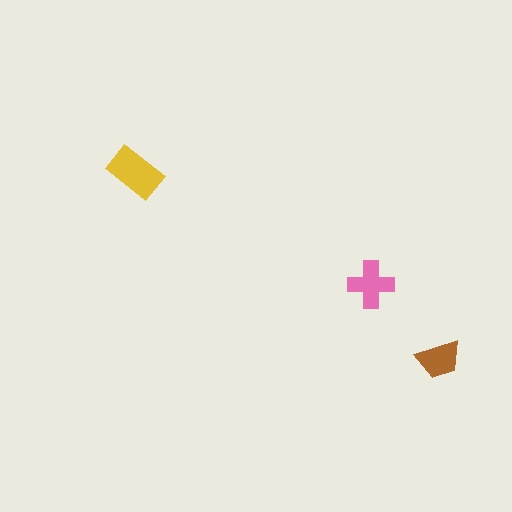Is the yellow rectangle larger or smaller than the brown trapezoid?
Larger.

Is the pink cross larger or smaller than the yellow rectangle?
Smaller.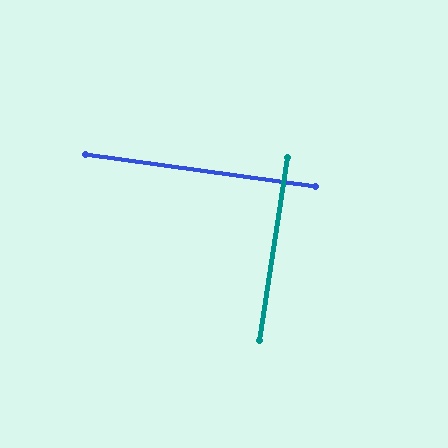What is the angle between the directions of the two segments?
Approximately 89 degrees.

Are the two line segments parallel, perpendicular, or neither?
Perpendicular — they meet at approximately 89°.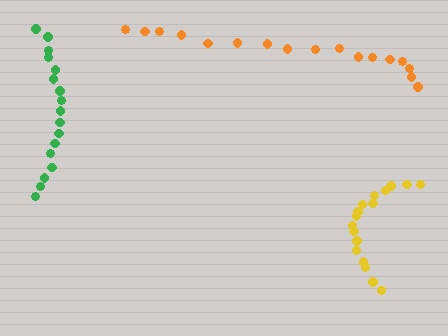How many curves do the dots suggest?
There are 3 distinct paths.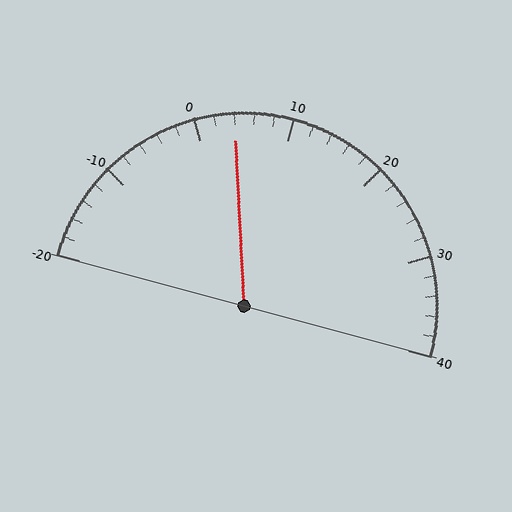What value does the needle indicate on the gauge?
The needle indicates approximately 4.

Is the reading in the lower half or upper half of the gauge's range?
The reading is in the lower half of the range (-20 to 40).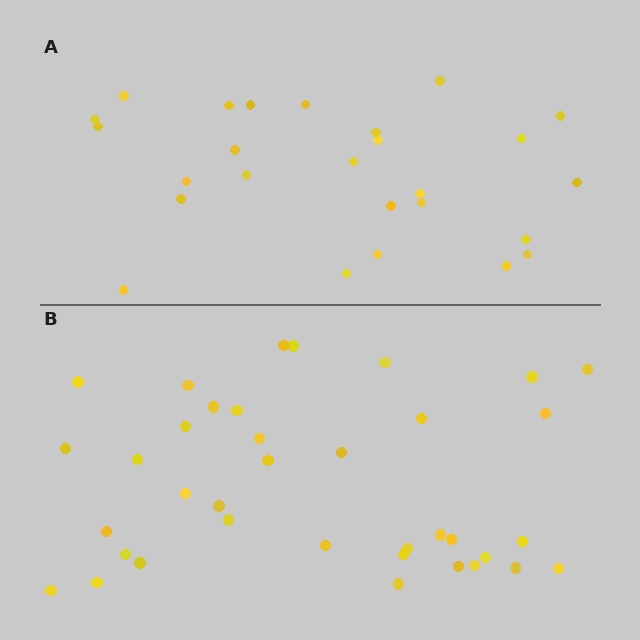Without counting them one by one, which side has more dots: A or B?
Region B (the bottom region) has more dots.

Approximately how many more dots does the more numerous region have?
Region B has roughly 12 or so more dots than region A.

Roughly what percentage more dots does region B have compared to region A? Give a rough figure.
About 40% more.